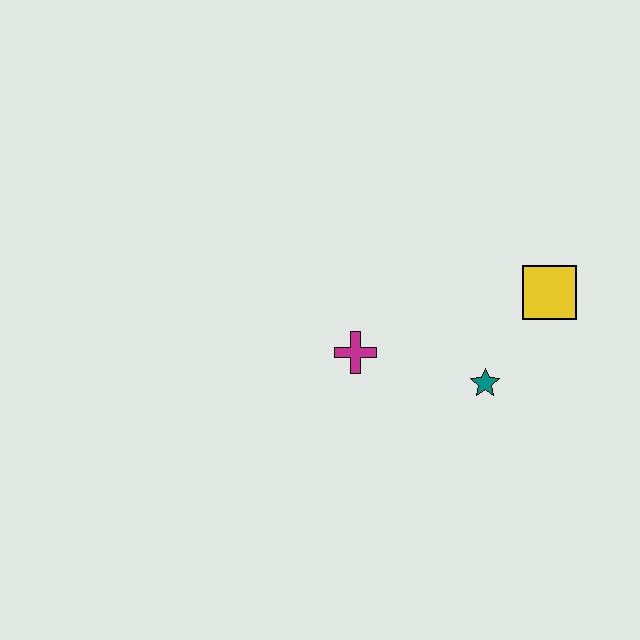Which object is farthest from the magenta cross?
The yellow square is farthest from the magenta cross.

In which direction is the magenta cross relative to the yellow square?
The magenta cross is to the left of the yellow square.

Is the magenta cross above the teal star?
Yes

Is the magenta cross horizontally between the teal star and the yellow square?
No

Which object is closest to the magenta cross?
The teal star is closest to the magenta cross.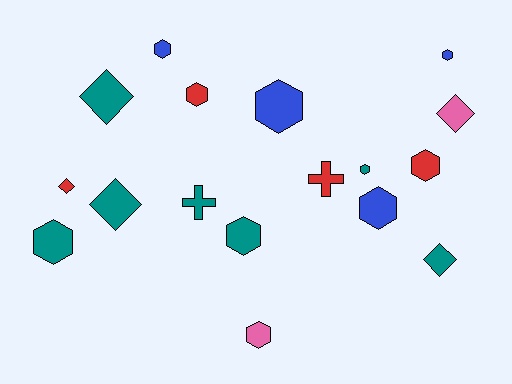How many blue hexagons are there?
There are 4 blue hexagons.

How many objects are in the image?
There are 17 objects.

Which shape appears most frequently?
Hexagon, with 10 objects.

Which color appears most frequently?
Teal, with 7 objects.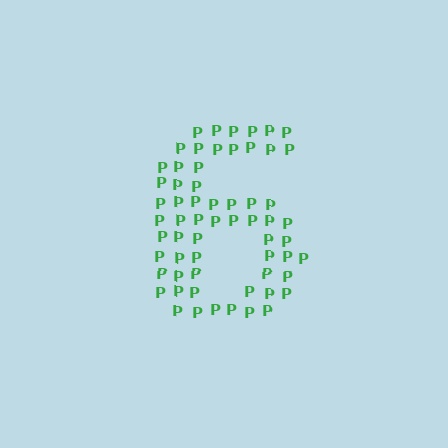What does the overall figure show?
The overall figure shows the digit 6.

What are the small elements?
The small elements are letter P's.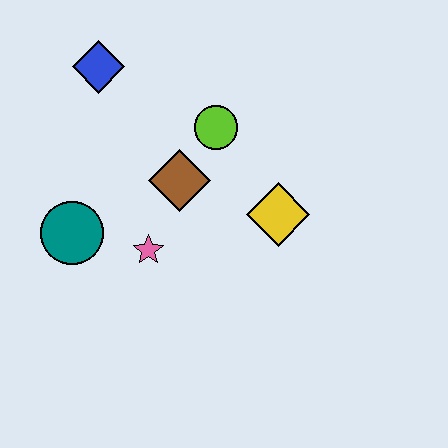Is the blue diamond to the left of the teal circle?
No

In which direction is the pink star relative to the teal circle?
The pink star is to the right of the teal circle.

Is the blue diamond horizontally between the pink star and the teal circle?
Yes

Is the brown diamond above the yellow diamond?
Yes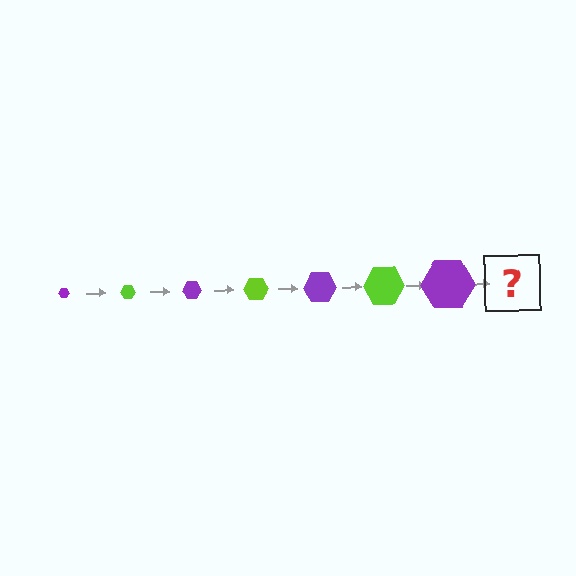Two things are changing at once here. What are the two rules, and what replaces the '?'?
The two rules are that the hexagon grows larger each step and the color cycles through purple and lime. The '?' should be a lime hexagon, larger than the previous one.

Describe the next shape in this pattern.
It should be a lime hexagon, larger than the previous one.